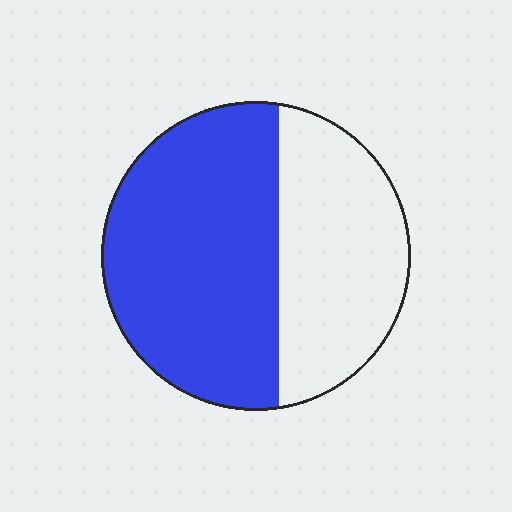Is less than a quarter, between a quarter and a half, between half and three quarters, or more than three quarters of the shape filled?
Between half and three quarters.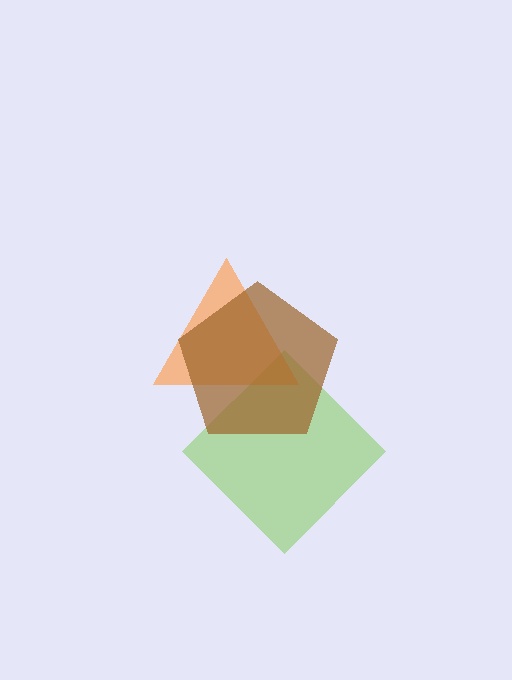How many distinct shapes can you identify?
There are 3 distinct shapes: a lime diamond, an orange triangle, a brown pentagon.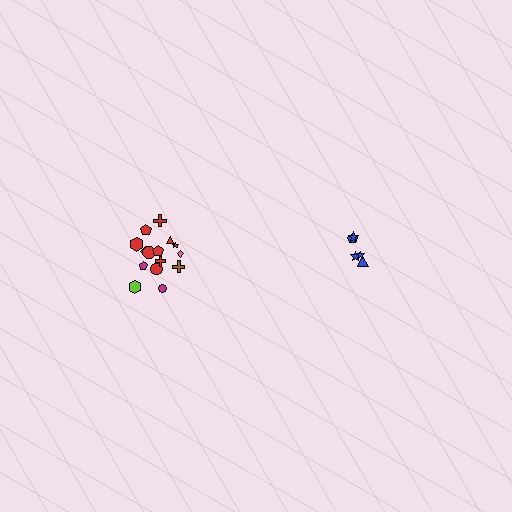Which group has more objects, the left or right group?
The left group.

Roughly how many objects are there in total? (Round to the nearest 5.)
Roughly 20 objects in total.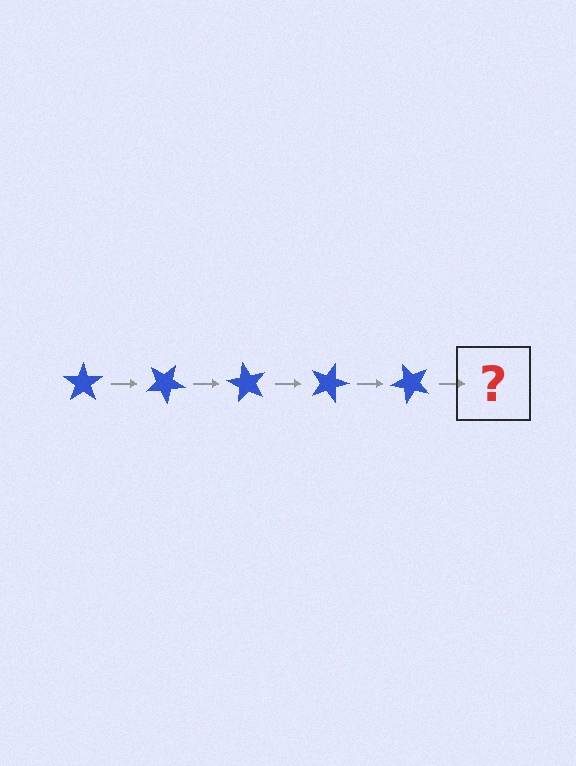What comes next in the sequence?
The next element should be a blue star rotated 150 degrees.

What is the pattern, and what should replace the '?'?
The pattern is that the star rotates 30 degrees each step. The '?' should be a blue star rotated 150 degrees.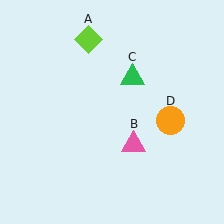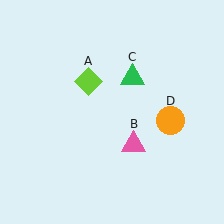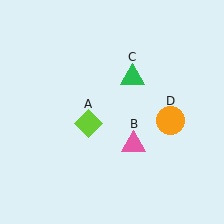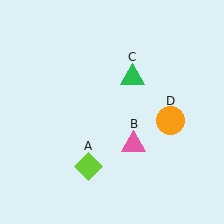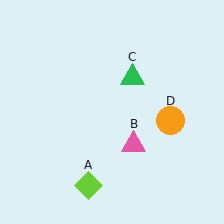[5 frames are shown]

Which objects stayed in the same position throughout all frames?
Pink triangle (object B) and green triangle (object C) and orange circle (object D) remained stationary.